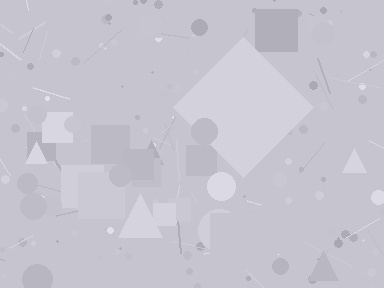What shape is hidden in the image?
A diamond is hidden in the image.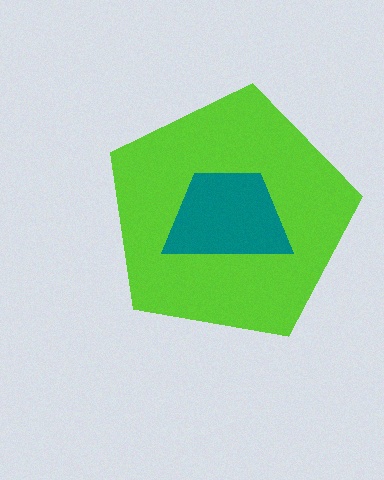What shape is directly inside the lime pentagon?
The teal trapezoid.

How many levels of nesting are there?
2.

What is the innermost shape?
The teal trapezoid.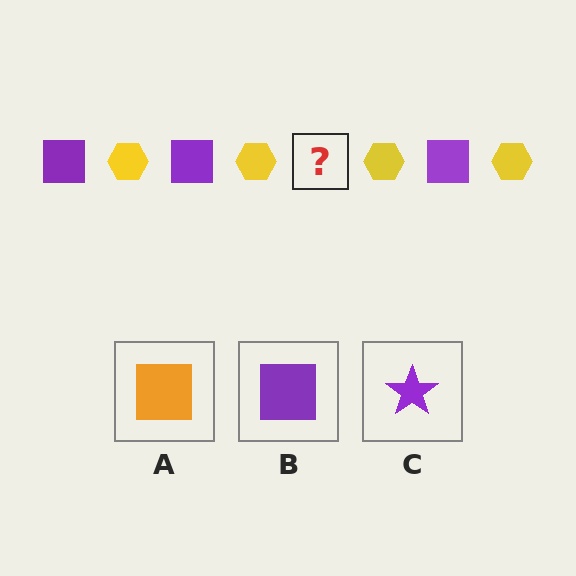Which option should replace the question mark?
Option B.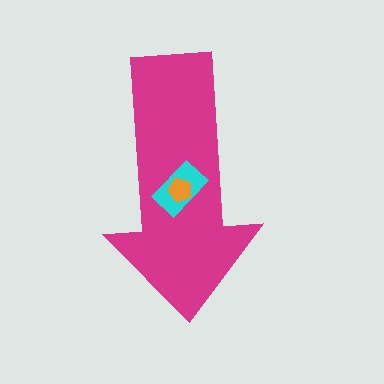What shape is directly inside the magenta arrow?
The cyan rectangle.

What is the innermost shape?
The orange pentagon.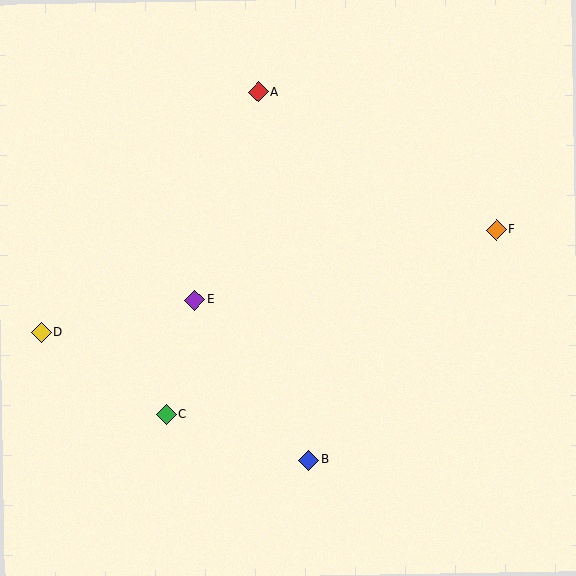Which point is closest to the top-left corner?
Point A is closest to the top-left corner.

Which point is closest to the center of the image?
Point E at (195, 300) is closest to the center.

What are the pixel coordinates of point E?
Point E is at (195, 300).